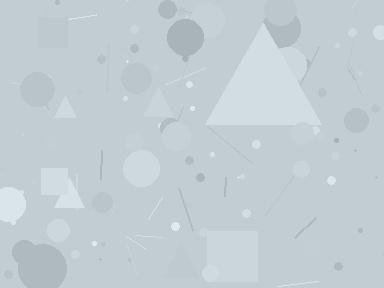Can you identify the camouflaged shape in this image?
The camouflaged shape is a triangle.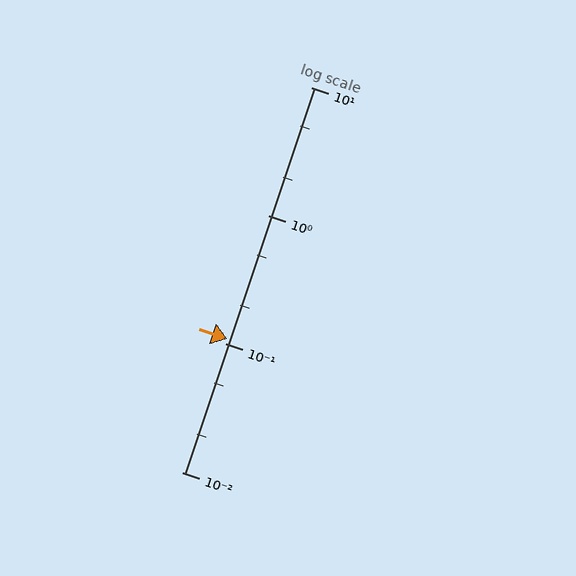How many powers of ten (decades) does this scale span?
The scale spans 3 decades, from 0.01 to 10.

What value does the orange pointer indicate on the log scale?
The pointer indicates approximately 0.11.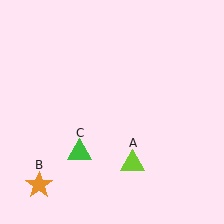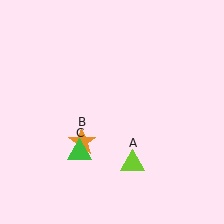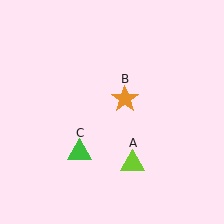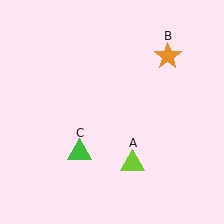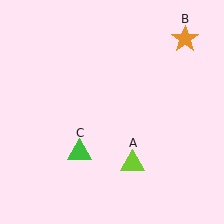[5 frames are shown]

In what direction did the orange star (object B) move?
The orange star (object B) moved up and to the right.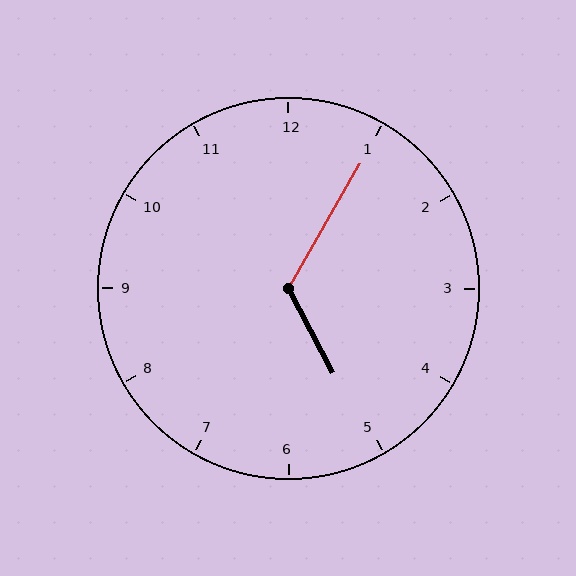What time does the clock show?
5:05.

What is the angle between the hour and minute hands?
Approximately 122 degrees.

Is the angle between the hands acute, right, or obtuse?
It is obtuse.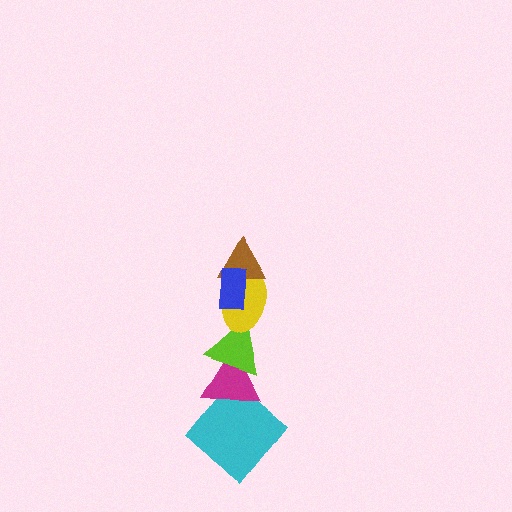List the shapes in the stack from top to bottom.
From top to bottom: the blue rectangle, the brown triangle, the yellow ellipse, the lime triangle, the magenta triangle, the cyan diamond.